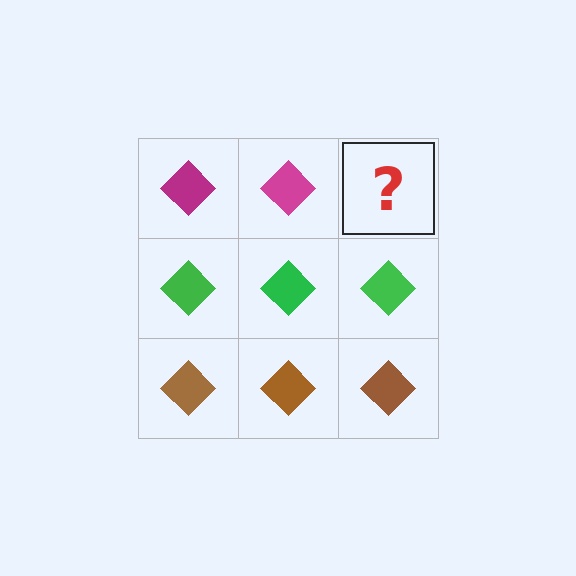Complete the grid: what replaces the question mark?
The question mark should be replaced with a magenta diamond.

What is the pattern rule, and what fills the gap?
The rule is that each row has a consistent color. The gap should be filled with a magenta diamond.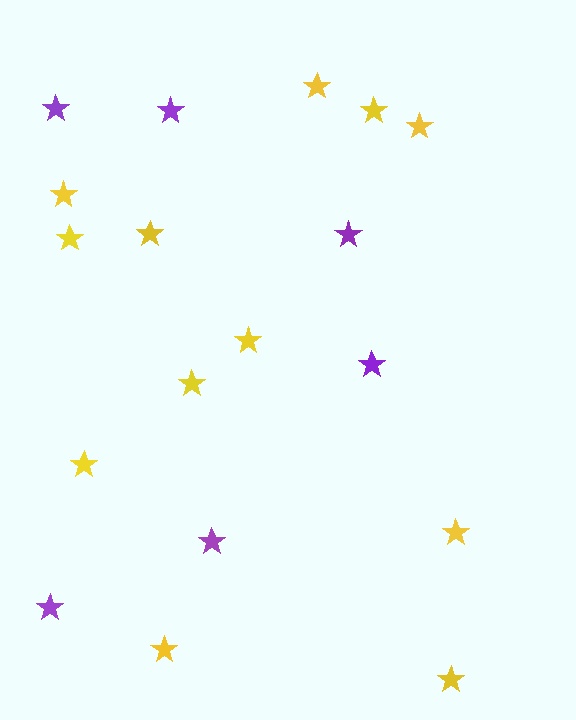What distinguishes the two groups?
There are 2 groups: one group of yellow stars (12) and one group of purple stars (6).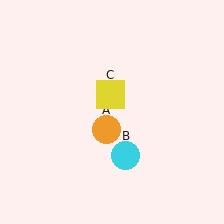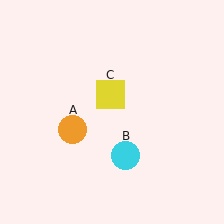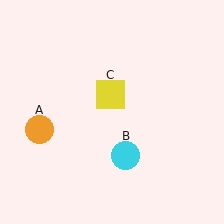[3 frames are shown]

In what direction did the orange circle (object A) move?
The orange circle (object A) moved left.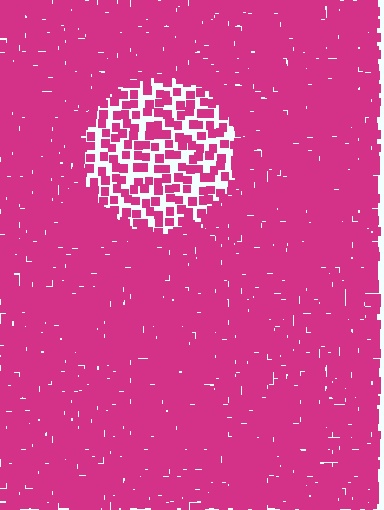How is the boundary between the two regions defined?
The boundary is defined by a change in element density (approximately 2.8x ratio). All elements are the same color, size, and shape.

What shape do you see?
I see a circle.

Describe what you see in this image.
The image contains small magenta elements arranged at two different densities. A circle-shaped region is visible where the elements are less densely packed than the surrounding area.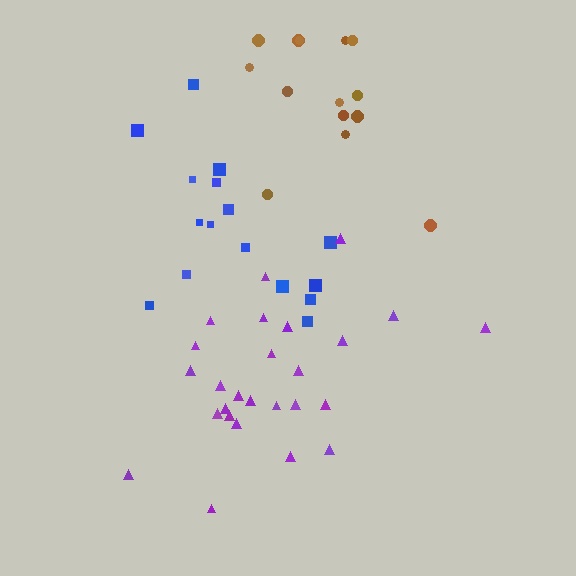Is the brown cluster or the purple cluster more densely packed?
Purple.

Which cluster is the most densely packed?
Purple.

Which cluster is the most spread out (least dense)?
Blue.